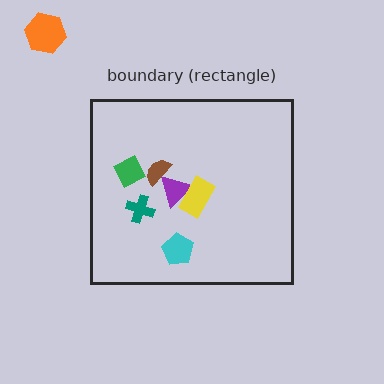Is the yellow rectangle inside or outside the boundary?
Inside.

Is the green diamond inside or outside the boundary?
Inside.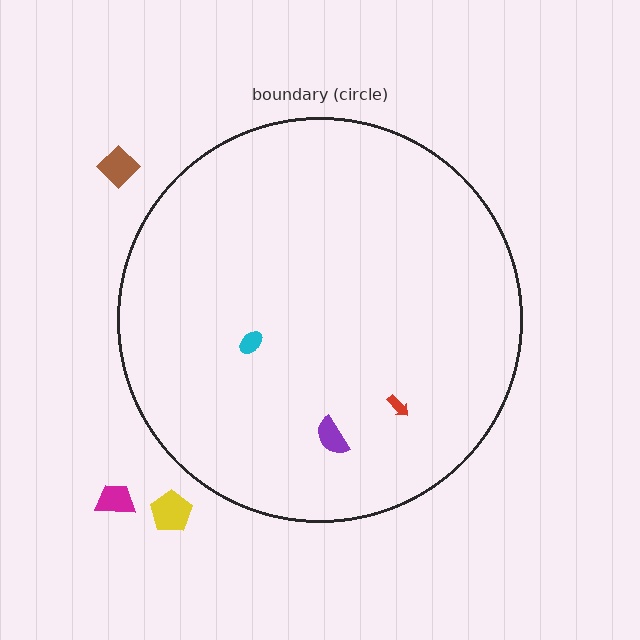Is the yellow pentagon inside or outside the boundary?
Outside.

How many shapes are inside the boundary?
3 inside, 3 outside.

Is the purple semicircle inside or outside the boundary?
Inside.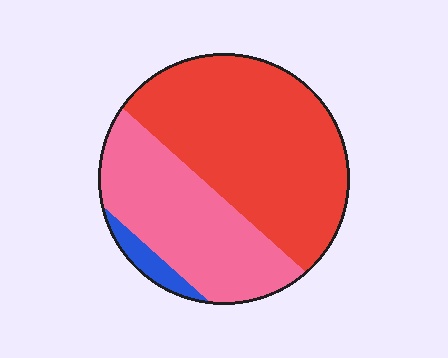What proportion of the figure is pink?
Pink covers 37% of the figure.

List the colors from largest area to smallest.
From largest to smallest: red, pink, blue.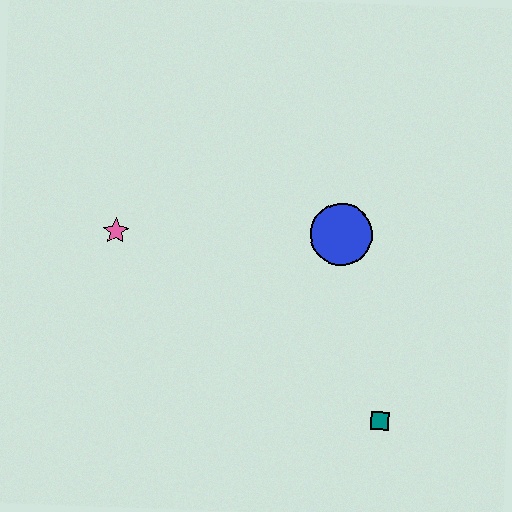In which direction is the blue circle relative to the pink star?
The blue circle is to the right of the pink star.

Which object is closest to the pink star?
The blue circle is closest to the pink star.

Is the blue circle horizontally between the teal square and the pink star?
Yes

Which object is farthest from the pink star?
The teal square is farthest from the pink star.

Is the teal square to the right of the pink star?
Yes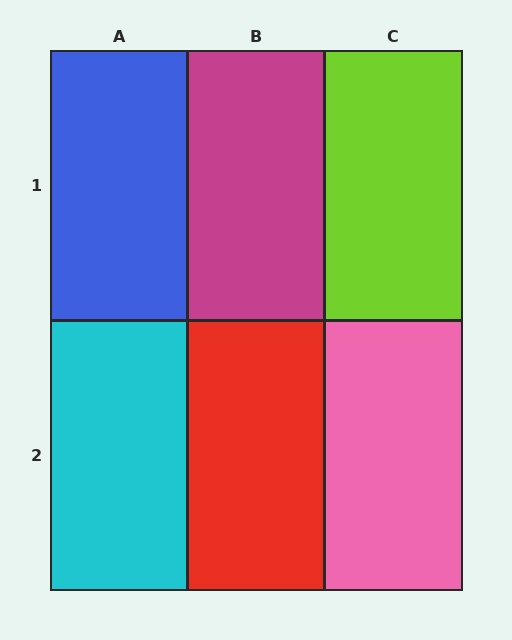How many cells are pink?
1 cell is pink.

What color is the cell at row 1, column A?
Blue.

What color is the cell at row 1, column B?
Magenta.